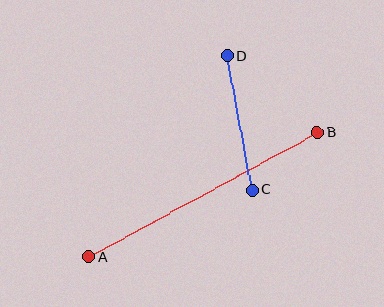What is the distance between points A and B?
The distance is approximately 260 pixels.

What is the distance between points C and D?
The distance is approximately 136 pixels.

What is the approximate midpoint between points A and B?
The midpoint is at approximately (203, 195) pixels.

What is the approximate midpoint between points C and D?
The midpoint is at approximately (240, 123) pixels.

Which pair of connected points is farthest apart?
Points A and B are farthest apart.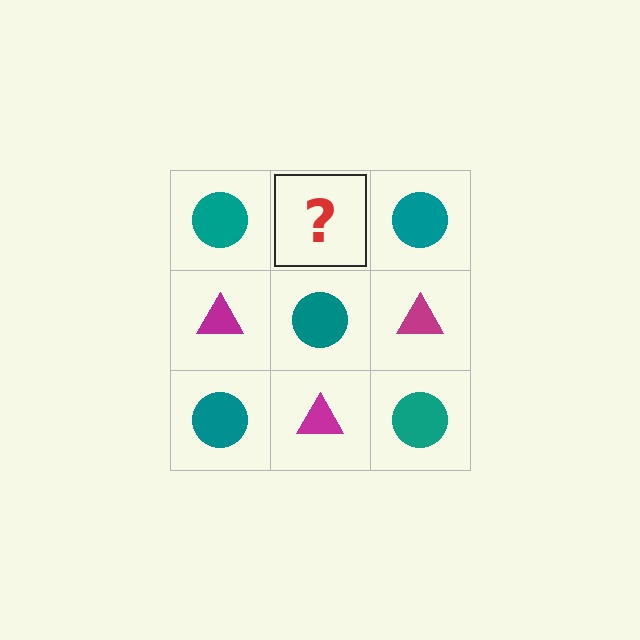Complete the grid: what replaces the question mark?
The question mark should be replaced with a magenta triangle.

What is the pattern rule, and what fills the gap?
The rule is that it alternates teal circle and magenta triangle in a checkerboard pattern. The gap should be filled with a magenta triangle.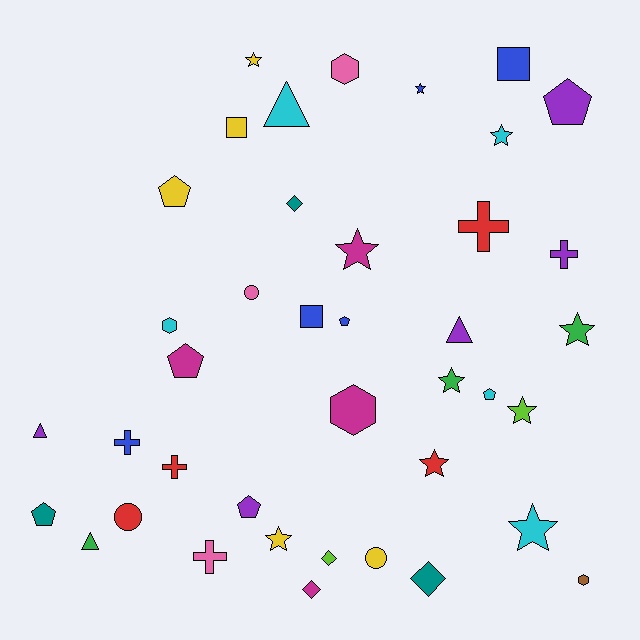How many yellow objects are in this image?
There are 5 yellow objects.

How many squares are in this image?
There are 3 squares.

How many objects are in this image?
There are 40 objects.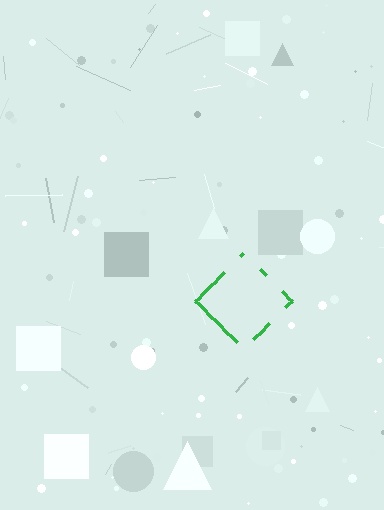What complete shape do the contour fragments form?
The contour fragments form a diamond.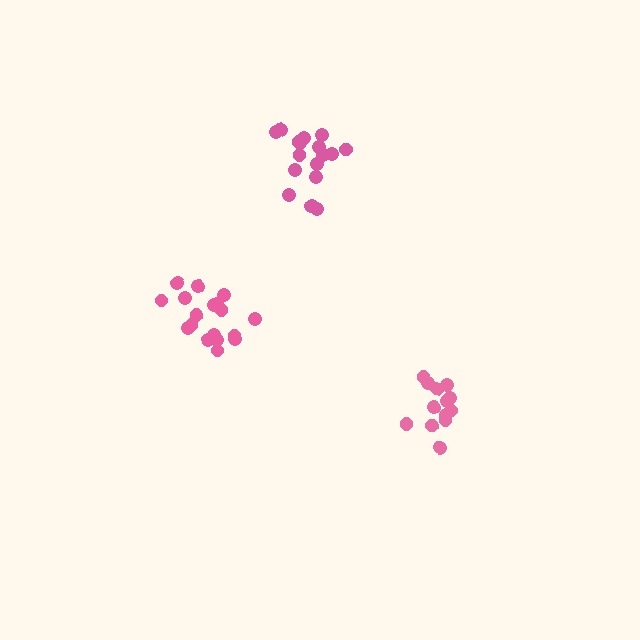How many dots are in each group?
Group 1: 18 dots, Group 2: 13 dots, Group 3: 17 dots (48 total).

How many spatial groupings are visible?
There are 3 spatial groupings.